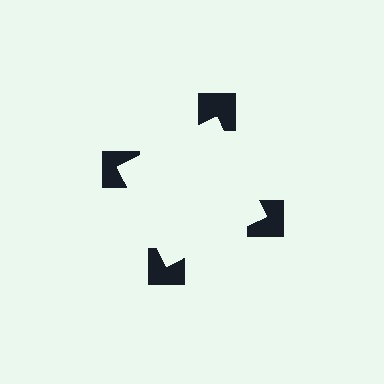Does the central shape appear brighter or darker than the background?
It typically appears slightly brighter than the background, even though no actual brightness change is drawn.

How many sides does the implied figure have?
4 sides.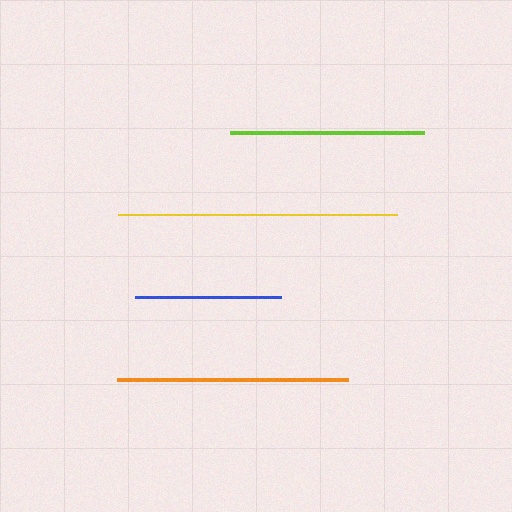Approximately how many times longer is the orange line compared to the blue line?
The orange line is approximately 1.6 times the length of the blue line.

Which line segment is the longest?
The yellow line is the longest at approximately 279 pixels.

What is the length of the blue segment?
The blue segment is approximately 146 pixels long.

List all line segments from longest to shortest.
From longest to shortest: yellow, orange, lime, blue.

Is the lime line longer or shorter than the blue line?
The lime line is longer than the blue line.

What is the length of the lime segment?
The lime segment is approximately 193 pixels long.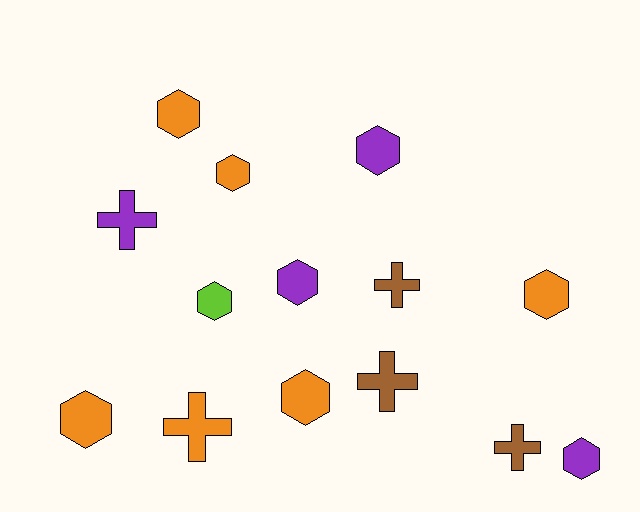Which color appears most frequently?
Orange, with 6 objects.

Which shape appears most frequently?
Hexagon, with 9 objects.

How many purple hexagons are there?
There are 3 purple hexagons.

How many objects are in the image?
There are 14 objects.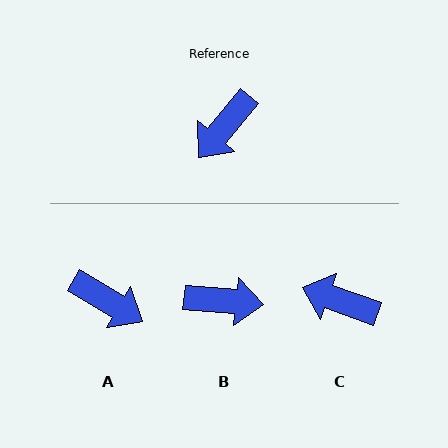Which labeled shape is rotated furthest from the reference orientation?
B, about 125 degrees away.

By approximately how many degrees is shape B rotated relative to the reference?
Approximately 125 degrees counter-clockwise.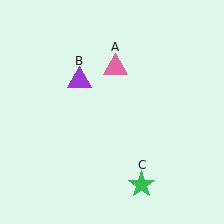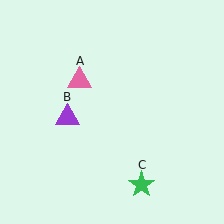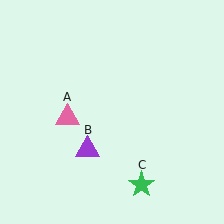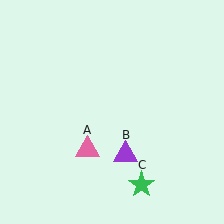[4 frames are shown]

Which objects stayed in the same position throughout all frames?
Green star (object C) remained stationary.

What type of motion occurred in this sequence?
The pink triangle (object A), purple triangle (object B) rotated counterclockwise around the center of the scene.